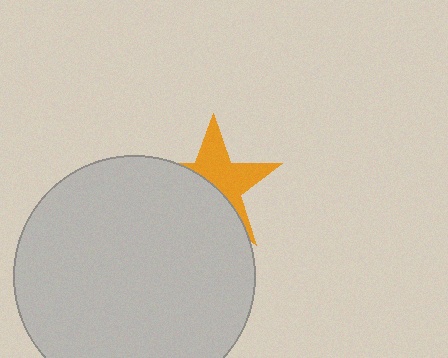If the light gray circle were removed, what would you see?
You would see the complete orange star.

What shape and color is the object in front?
The object in front is a light gray circle.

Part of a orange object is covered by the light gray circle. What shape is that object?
It is a star.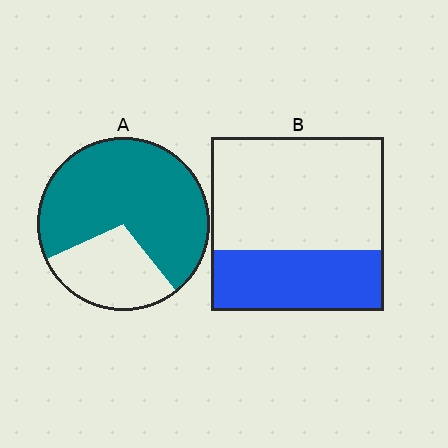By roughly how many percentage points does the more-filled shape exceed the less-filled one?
By roughly 35 percentage points (A over B).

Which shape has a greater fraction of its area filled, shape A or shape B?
Shape A.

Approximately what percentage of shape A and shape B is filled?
A is approximately 70% and B is approximately 35%.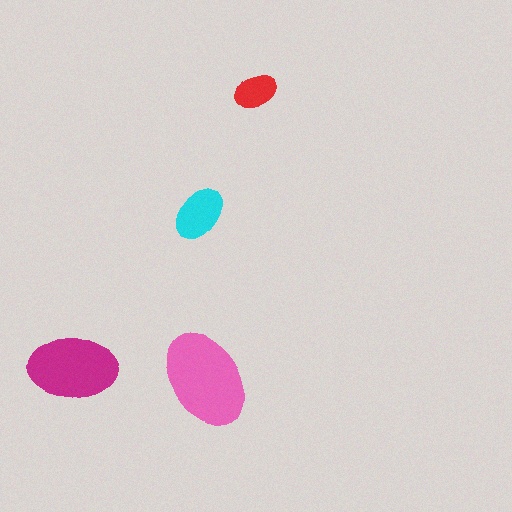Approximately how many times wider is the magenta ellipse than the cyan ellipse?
About 1.5 times wider.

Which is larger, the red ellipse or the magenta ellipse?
The magenta one.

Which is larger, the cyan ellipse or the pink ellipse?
The pink one.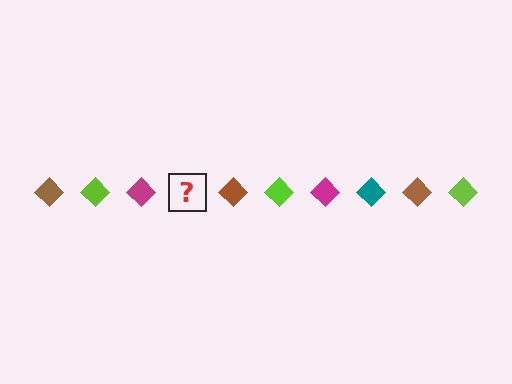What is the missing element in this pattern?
The missing element is a teal diamond.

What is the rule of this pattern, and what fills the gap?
The rule is that the pattern cycles through brown, lime, magenta, teal diamonds. The gap should be filled with a teal diamond.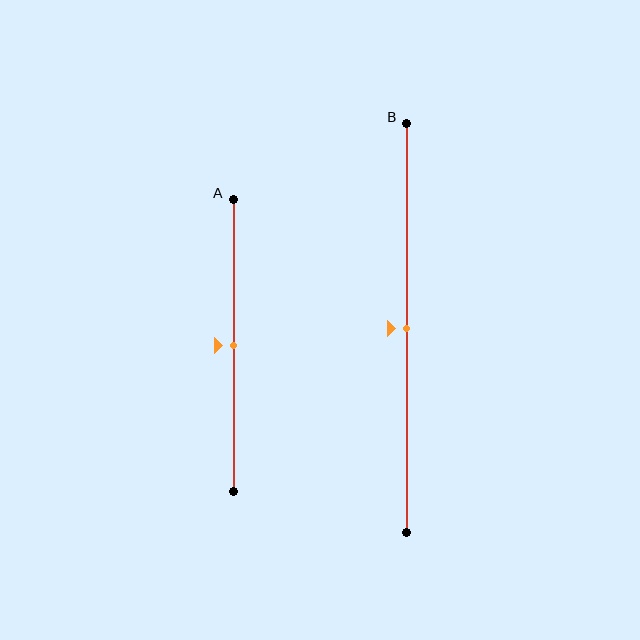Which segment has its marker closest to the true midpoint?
Segment A has its marker closest to the true midpoint.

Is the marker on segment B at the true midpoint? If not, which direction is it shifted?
Yes, the marker on segment B is at the true midpoint.